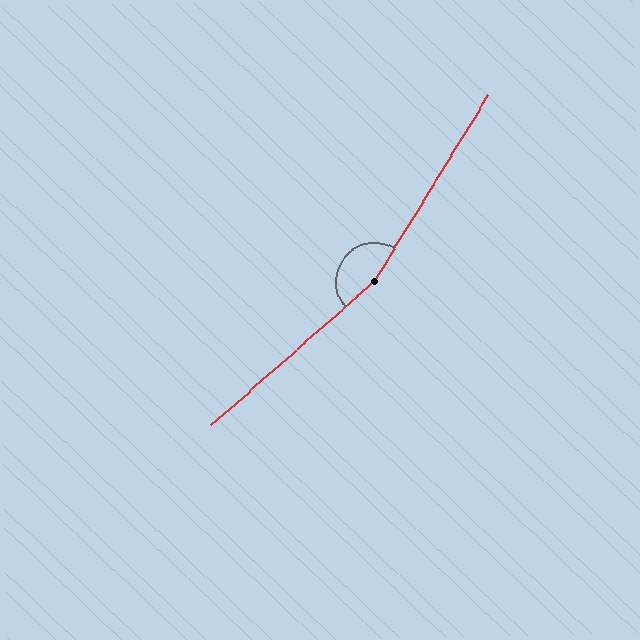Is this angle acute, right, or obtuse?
It is obtuse.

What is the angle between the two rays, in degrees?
Approximately 163 degrees.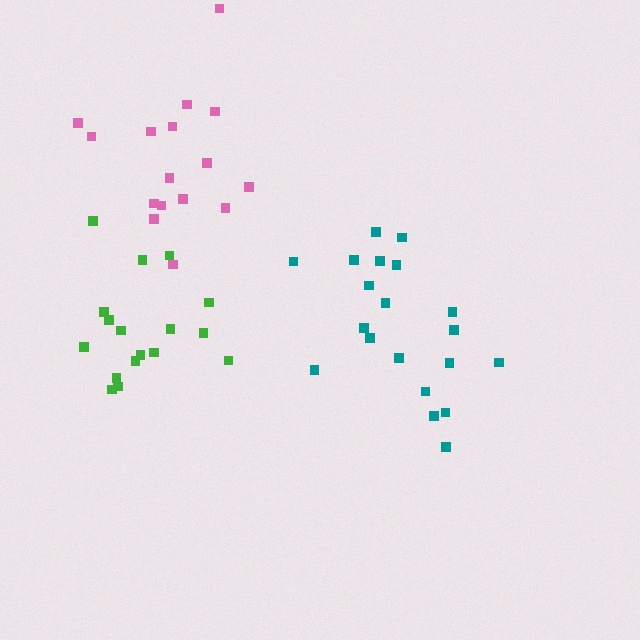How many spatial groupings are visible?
There are 3 spatial groupings.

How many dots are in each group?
Group 1: 20 dots, Group 2: 16 dots, Group 3: 17 dots (53 total).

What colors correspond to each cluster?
The clusters are colored: teal, pink, green.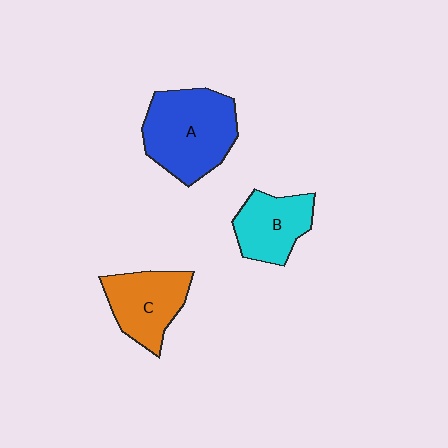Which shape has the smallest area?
Shape B (cyan).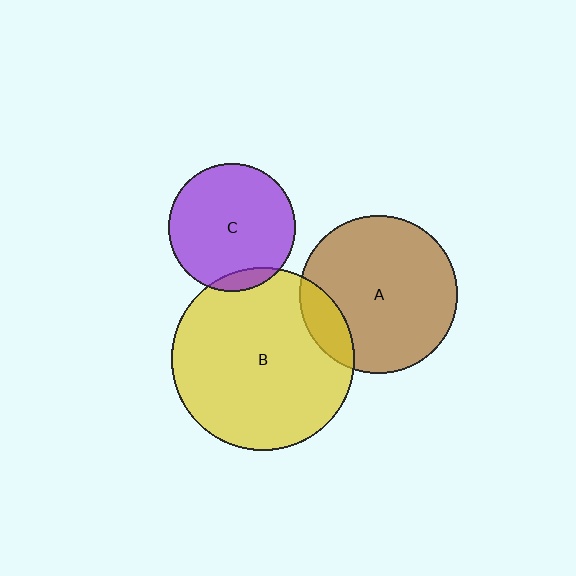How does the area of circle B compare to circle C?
Approximately 2.1 times.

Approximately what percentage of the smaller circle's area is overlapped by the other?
Approximately 15%.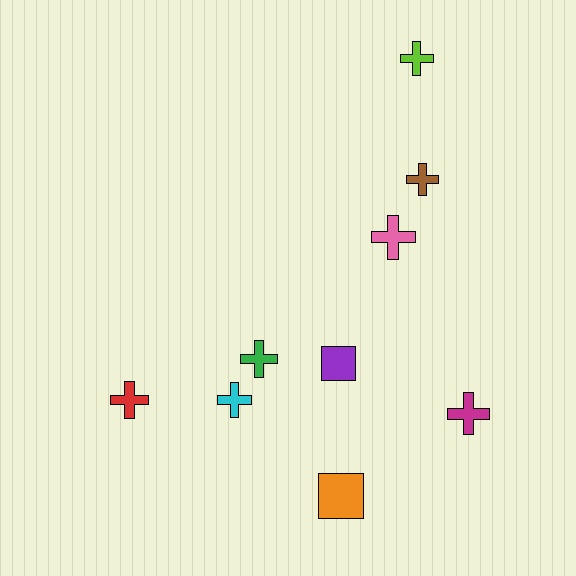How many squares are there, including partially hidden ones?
There are 2 squares.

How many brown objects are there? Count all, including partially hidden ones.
There is 1 brown object.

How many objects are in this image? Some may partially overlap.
There are 9 objects.